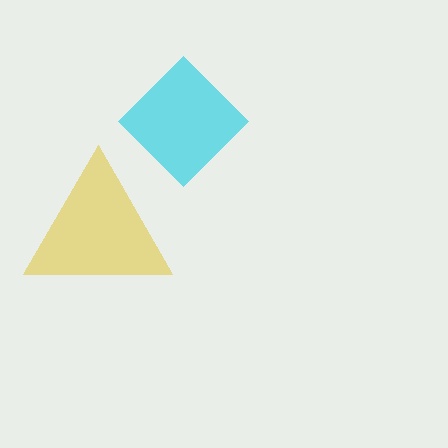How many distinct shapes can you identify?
There are 2 distinct shapes: a yellow triangle, a cyan diamond.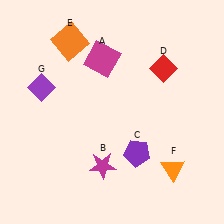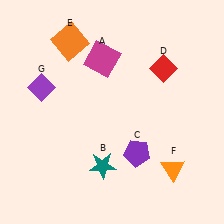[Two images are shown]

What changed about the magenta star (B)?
In Image 1, B is magenta. In Image 2, it changed to teal.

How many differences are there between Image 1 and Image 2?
There is 1 difference between the two images.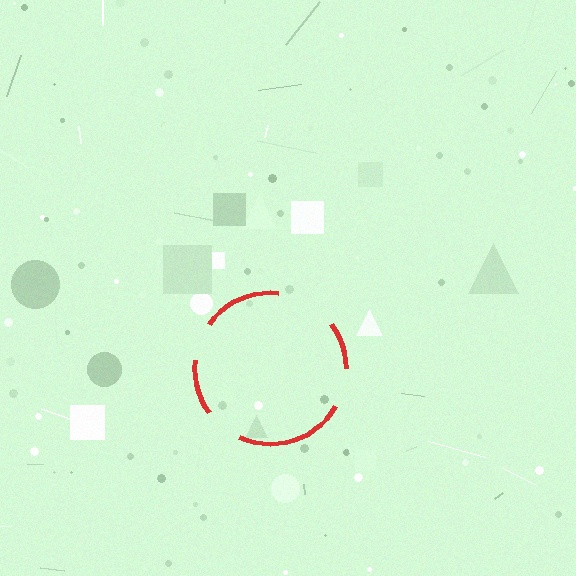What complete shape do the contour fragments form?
The contour fragments form a circle.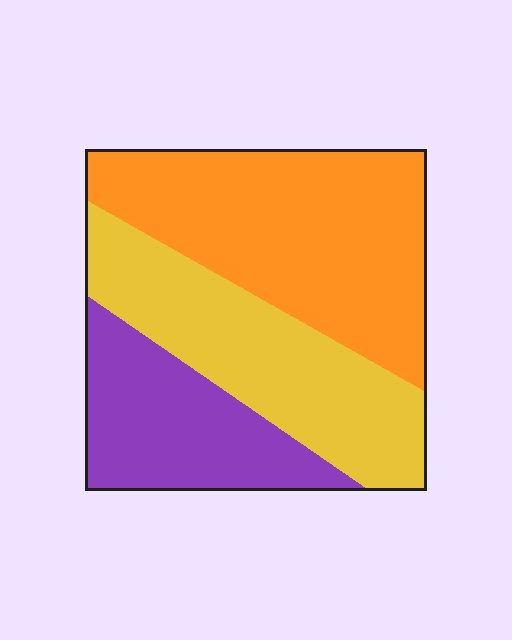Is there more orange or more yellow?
Orange.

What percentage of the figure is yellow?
Yellow covers roughly 35% of the figure.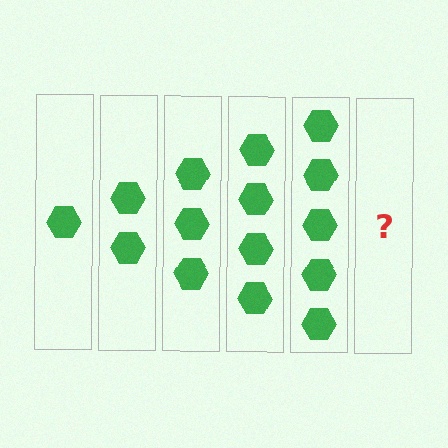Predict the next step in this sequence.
The next step is 6 hexagons.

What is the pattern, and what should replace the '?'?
The pattern is that each step adds one more hexagon. The '?' should be 6 hexagons.